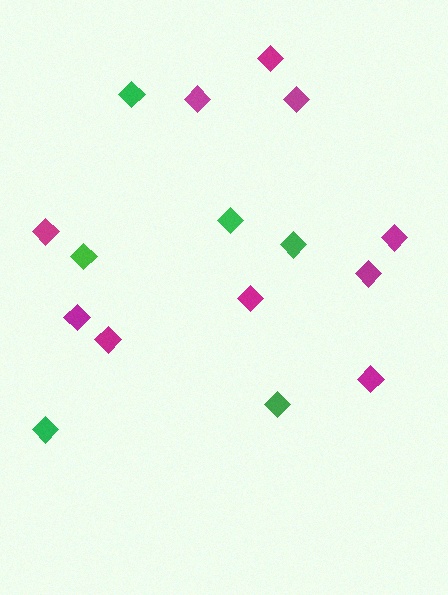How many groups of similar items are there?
There are 2 groups: one group of magenta diamonds (10) and one group of green diamonds (6).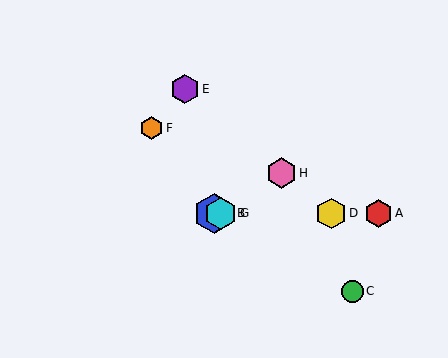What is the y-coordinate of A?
Object A is at y≈213.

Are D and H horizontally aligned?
No, D is at y≈213 and H is at y≈173.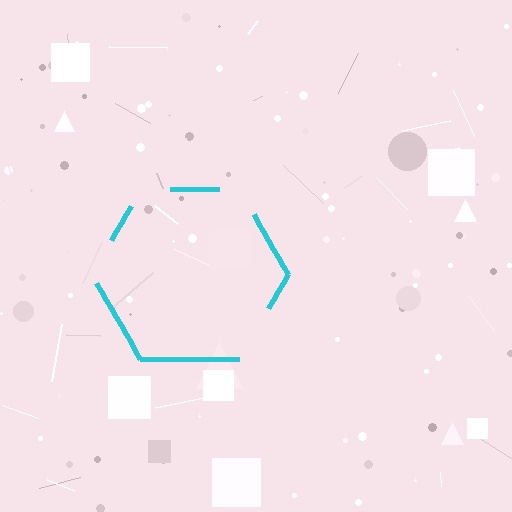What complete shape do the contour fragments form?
The contour fragments form a hexagon.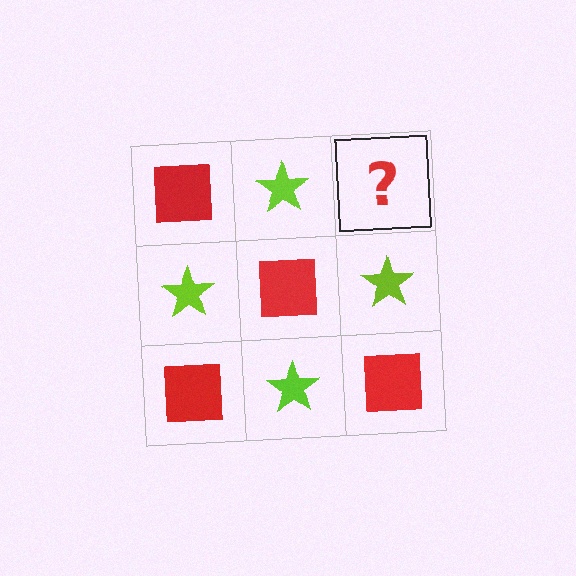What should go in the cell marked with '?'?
The missing cell should contain a red square.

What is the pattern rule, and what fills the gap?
The rule is that it alternates red square and lime star in a checkerboard pattern. The gap should be filled with a red square.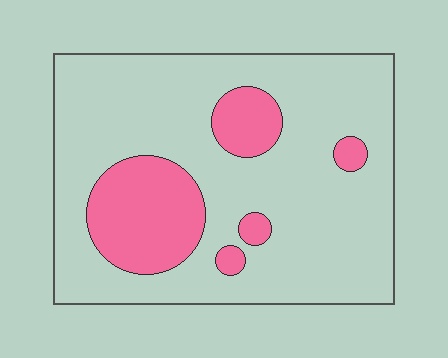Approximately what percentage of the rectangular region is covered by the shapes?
Approximately 20%.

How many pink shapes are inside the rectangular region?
5.